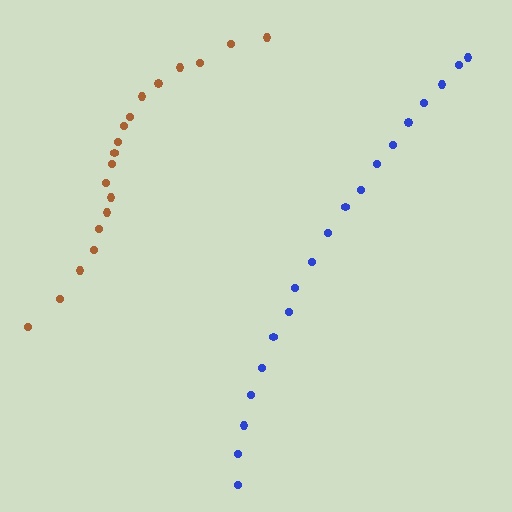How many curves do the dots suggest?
There are 2 distinct paths.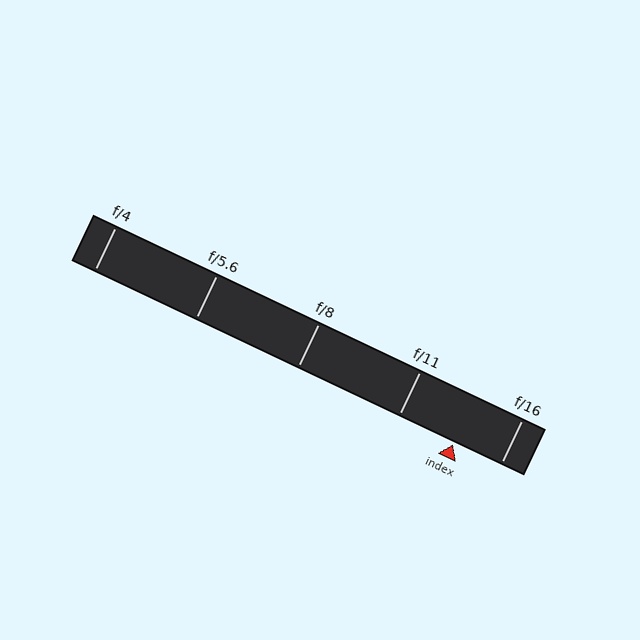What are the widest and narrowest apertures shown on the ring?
The widest aperture shown is f/4 and the narrowest is f/16.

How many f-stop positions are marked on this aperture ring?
There are 5 f-stop positions marked.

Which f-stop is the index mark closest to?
The index mark is closest to f/16.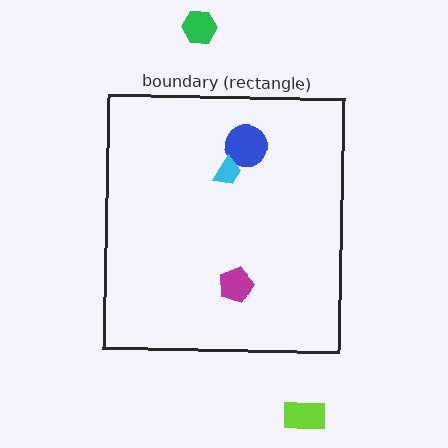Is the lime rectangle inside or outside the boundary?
Outside.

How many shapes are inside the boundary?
3 inside, 2 outside.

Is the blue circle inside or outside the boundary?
Inside.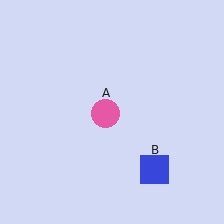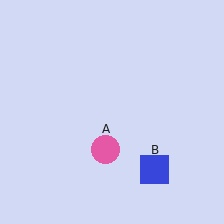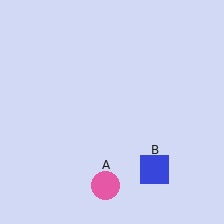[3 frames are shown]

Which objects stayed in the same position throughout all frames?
Blue square (object B) remained stationary.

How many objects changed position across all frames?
1 object changed position: pink circle (object A).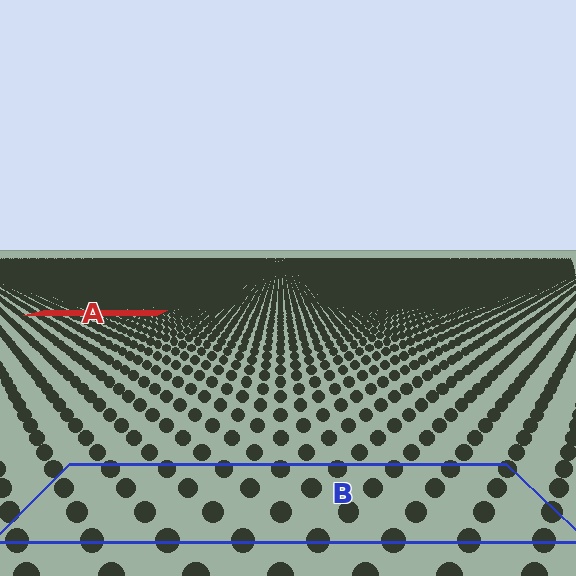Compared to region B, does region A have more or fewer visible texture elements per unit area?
Region A has more texture elements per unit area — they are packed more densely because it is farther away.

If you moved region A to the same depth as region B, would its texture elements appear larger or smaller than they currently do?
They would appear larger. At a closer depth, the same texture elements are projected at a bigger on-screen size.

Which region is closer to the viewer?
Region B is closer. The texture elements there are larger and more spread out.